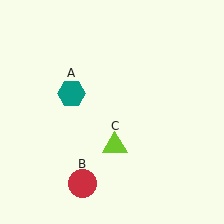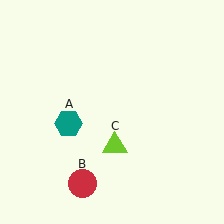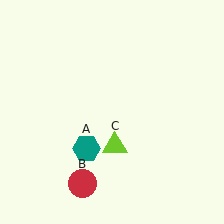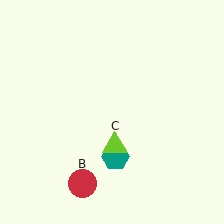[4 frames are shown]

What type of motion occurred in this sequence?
The teal hexagon (object A) rotated counterclockwise around the center of the scene.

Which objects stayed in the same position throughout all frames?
Red circle (object B) and lime triangle (object C) remained stationary.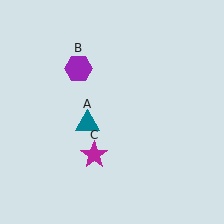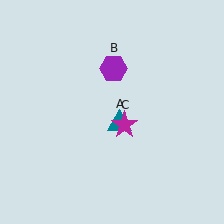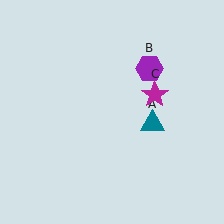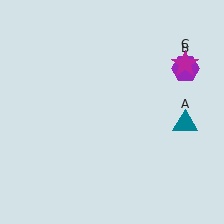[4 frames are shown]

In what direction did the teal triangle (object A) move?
The teal triangle (object A) moved right.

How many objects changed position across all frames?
3 objects changed position: teal triangle (object A), purple hexagon (object B), magenta star (object C).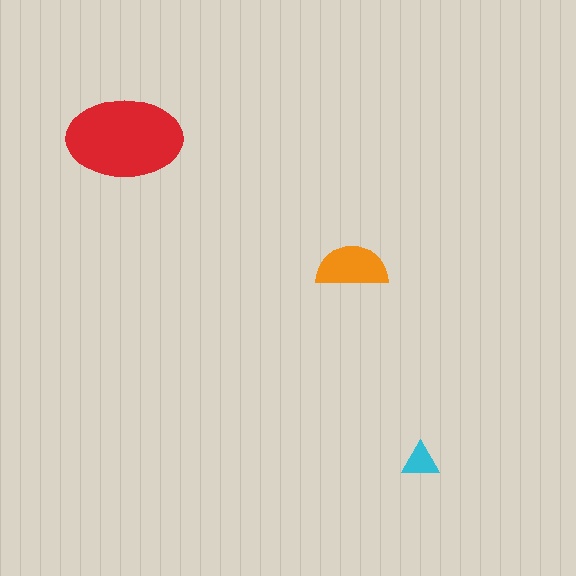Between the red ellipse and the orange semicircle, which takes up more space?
The red ellipse.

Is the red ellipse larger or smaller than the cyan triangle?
Larger.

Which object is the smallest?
The cyan triangle.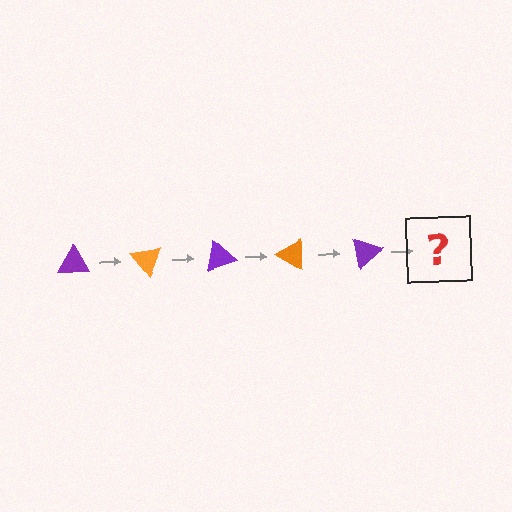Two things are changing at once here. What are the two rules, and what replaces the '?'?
The two rules are that it rotates 50 degrees each step and the color cycles through purple and orange. The '?' should be an orange triangle, rotated 250 degrees from the start.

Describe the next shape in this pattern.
It should be an orange triangle, rotated 250 degrees from the start.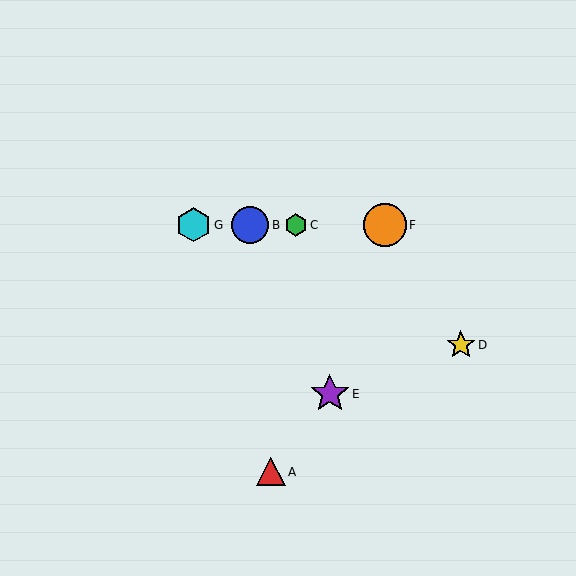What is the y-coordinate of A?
Object A is at y≈472.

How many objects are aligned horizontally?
4 objects (B, C, F, G) are aligned horizontally.